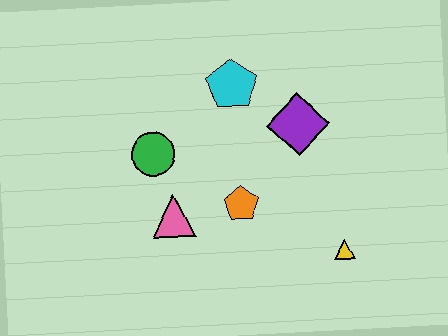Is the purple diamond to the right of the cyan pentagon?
Yes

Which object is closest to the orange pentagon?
The pink triangle is closest to the orange pentagon.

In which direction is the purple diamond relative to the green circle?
The purple diamond is to the right of the green circle.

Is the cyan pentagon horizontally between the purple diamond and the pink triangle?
Yes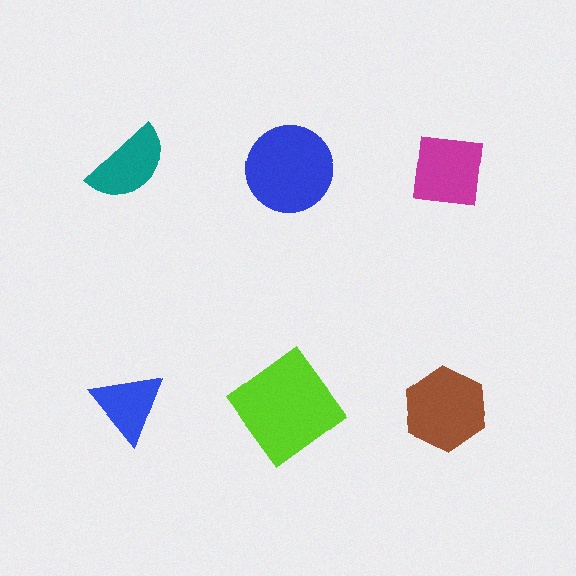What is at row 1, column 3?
A magenta square.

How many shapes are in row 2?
3 shapes.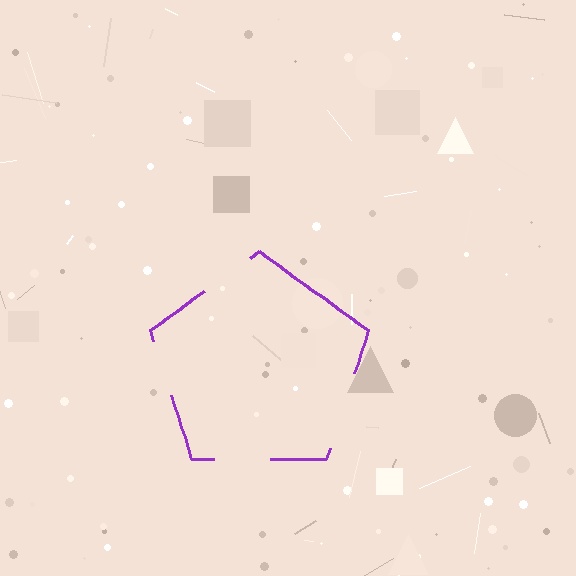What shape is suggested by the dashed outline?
The dashed outline suggests a pentagon.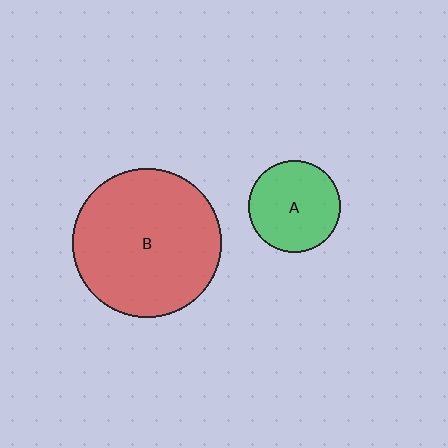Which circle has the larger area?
Circle B (red).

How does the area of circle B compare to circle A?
Approximately 2.6 times.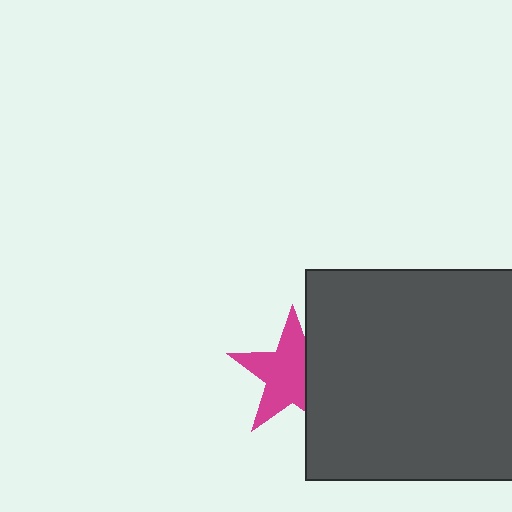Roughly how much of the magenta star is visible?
Most of it is visible (roughly 68%).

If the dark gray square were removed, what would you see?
You would see the complete magenta star.